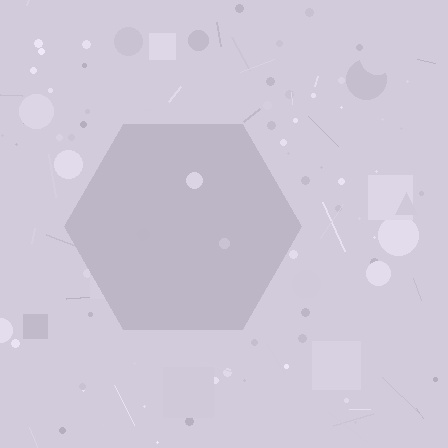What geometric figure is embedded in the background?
A hexagon is embedded in the background.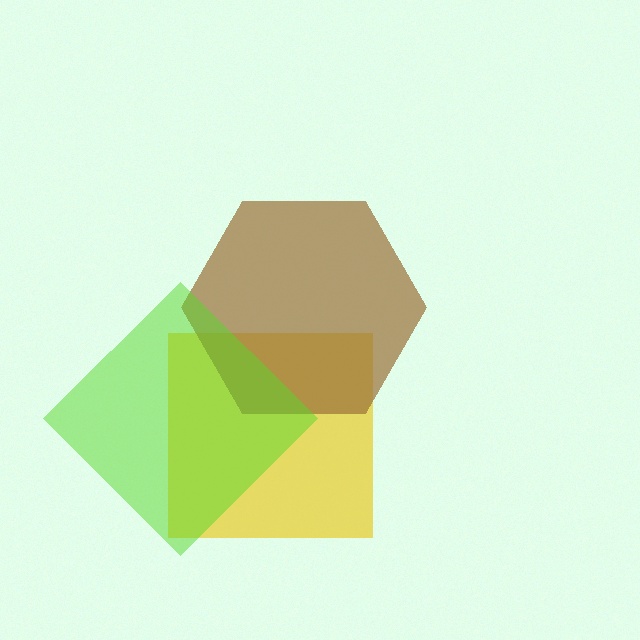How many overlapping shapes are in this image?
There are 3 overlapping shapes in the image.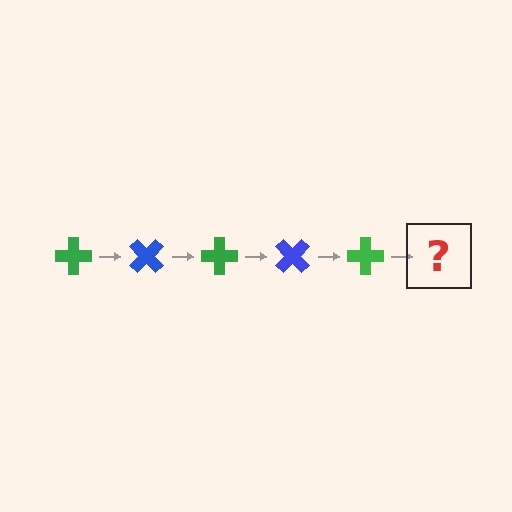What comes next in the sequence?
The next element should be a blue cross, rotated 225 degrees from the start.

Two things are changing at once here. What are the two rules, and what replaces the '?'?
The two rules are that it rotates 45 degrees each step and the color cycles through green and blue. The '?' should be a blue cross, rotated 225 degrees from the start.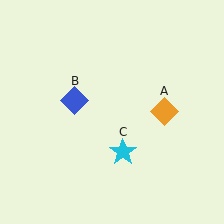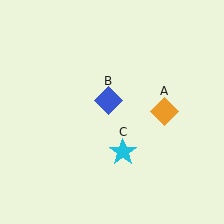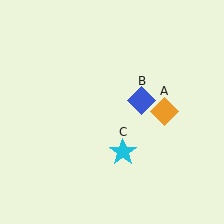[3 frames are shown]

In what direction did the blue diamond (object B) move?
The blue diamond (object B) moved right.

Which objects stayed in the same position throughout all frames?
Orange diamond (object A) and cyan star (object C) remained stationary.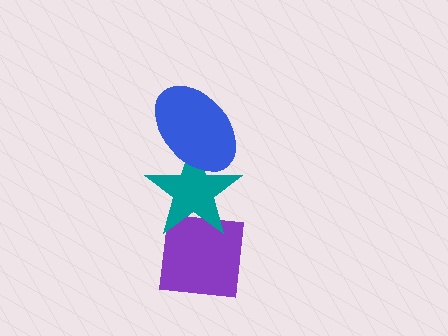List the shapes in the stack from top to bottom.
From top to bottom: the blue ellipse, the teal star, the purple square.